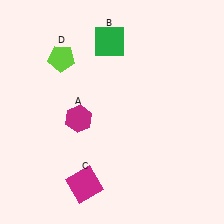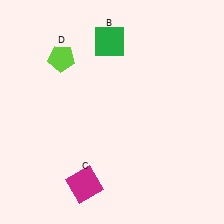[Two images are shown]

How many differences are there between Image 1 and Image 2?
There is 1 difference between the two images.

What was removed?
The magenta hexagon (A) was removed in Image 2.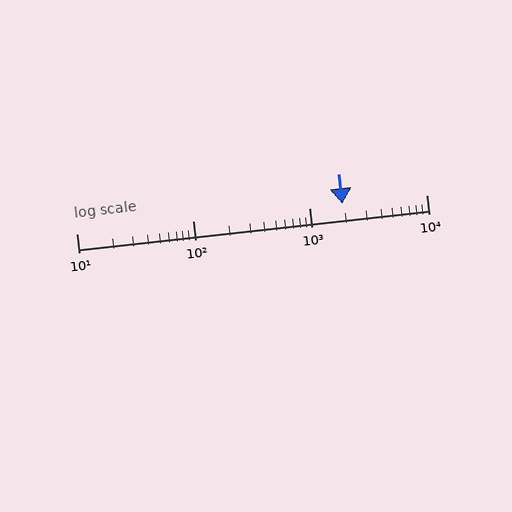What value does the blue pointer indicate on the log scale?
The pointer indicates approximately 1900.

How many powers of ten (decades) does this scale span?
The scale spans 3 decades, from 10 to 10000.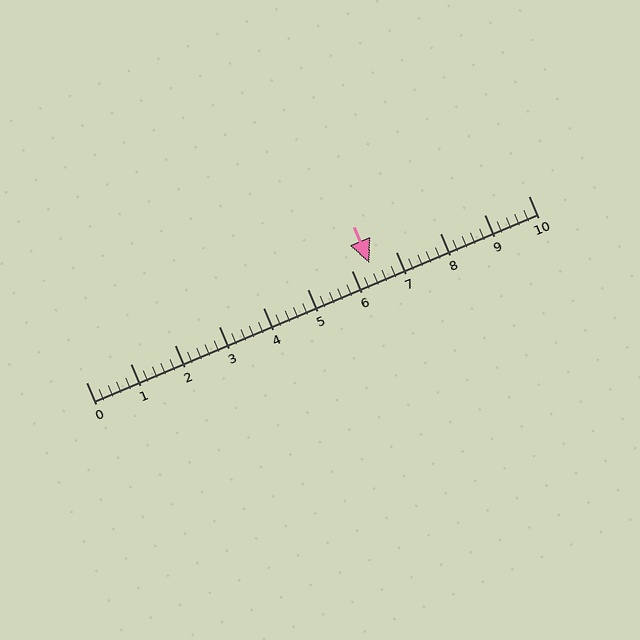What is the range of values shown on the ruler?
The ruler shows values from 0 to 10.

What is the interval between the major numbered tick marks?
The major tick marks are spaced 1 units apart.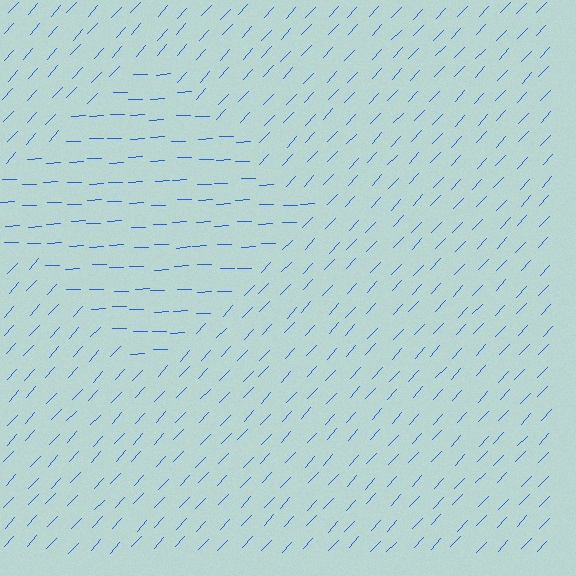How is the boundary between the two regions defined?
The boundary is defined purely by a change in line orientation (approximately 45 degrees difference). All lines are the same color and thickness.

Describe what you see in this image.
The image is filled with small blue line segments. A diamond region in the image has lines oriented differently from the surrounding lines, creating a visible texture boundary.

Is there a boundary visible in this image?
Yes, there is a texture boundary formed by a change in line orientation.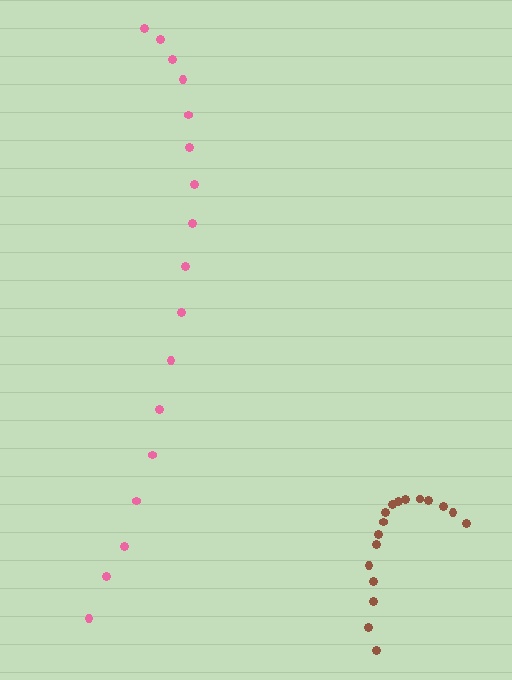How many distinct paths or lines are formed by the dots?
There are 2 distinct paths.